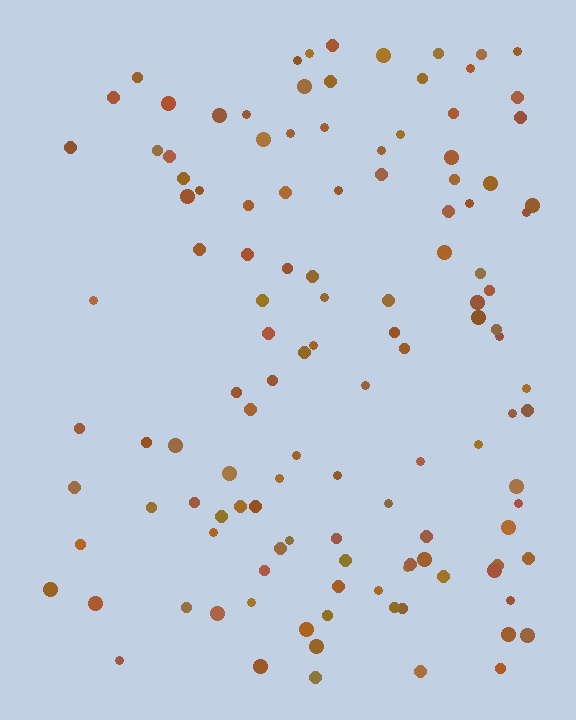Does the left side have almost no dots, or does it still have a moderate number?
Still a moderate number, just noticeably fewer than the right.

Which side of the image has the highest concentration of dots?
The right.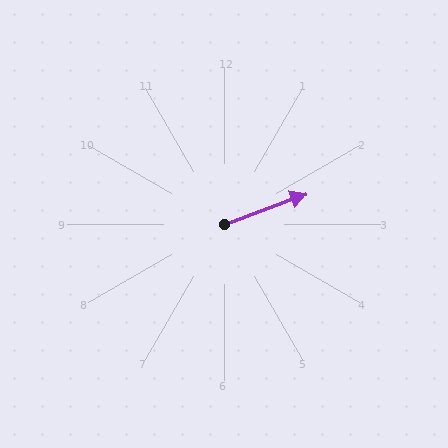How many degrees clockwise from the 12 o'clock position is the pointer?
Approximately 70 degrees.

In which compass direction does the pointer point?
East.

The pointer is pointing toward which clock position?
Roughly 2 o'clock.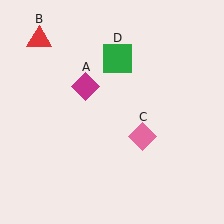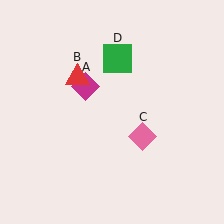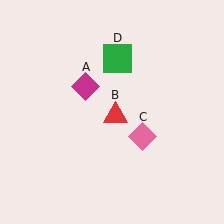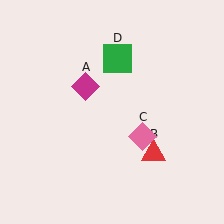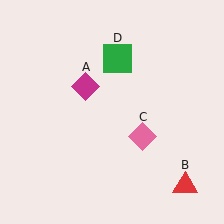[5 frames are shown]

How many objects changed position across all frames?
1 object changed position: red triangle (object B).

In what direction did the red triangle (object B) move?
The red triangle (object B) moved down and to the right.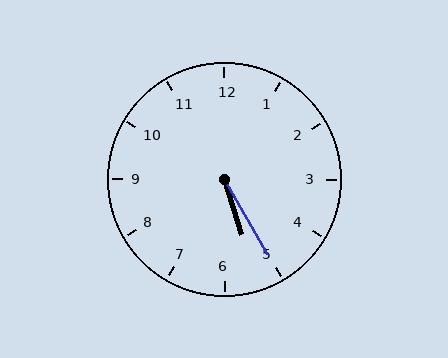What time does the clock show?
5:25.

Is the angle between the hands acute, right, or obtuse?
It is acute.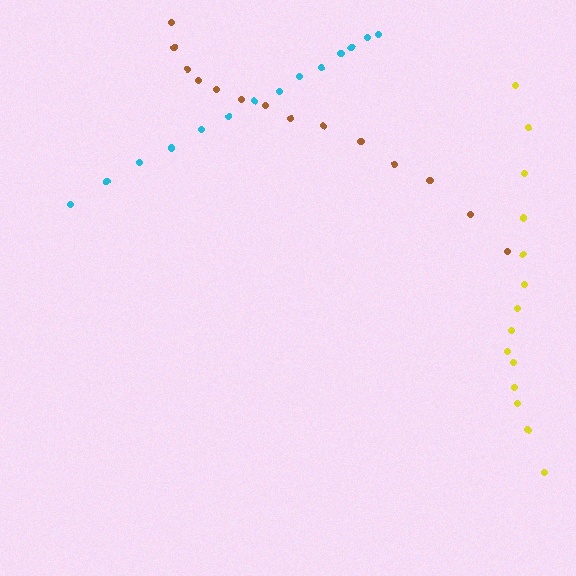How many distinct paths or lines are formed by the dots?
There are 3 distinct paths.